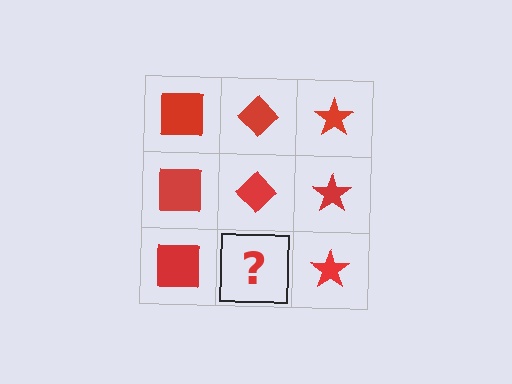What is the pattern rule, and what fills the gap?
The rule is that each column has a consistent shape. The gap should be filled with a red diamond.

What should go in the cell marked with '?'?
The missing cell should contain a red diamond.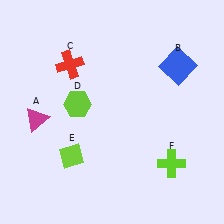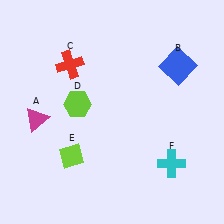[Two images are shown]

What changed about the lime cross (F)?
In Image 1, F is lime. In Image 2, it changed to cyan.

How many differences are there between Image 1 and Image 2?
There is 1 difference between the two images.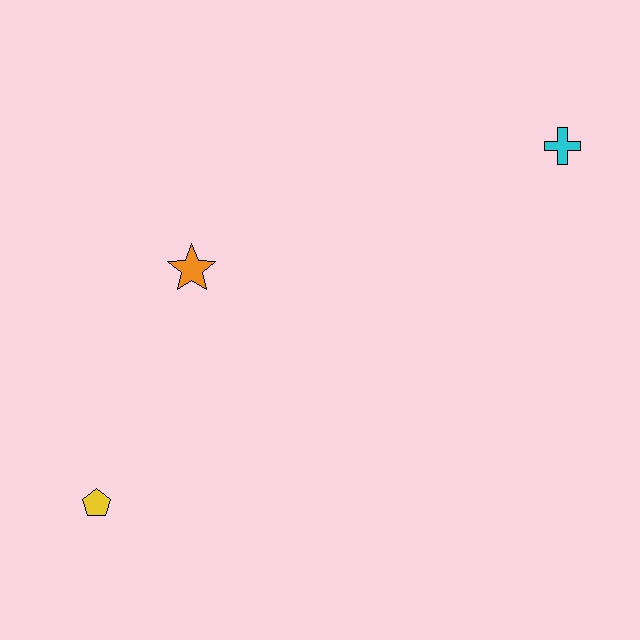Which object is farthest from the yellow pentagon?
The cyan cross is farthest from the yellow pentagon.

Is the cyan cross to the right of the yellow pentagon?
Yes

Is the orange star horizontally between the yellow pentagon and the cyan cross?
Yes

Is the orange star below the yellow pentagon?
No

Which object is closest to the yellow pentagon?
The orange star is closest to the yellow pentagon.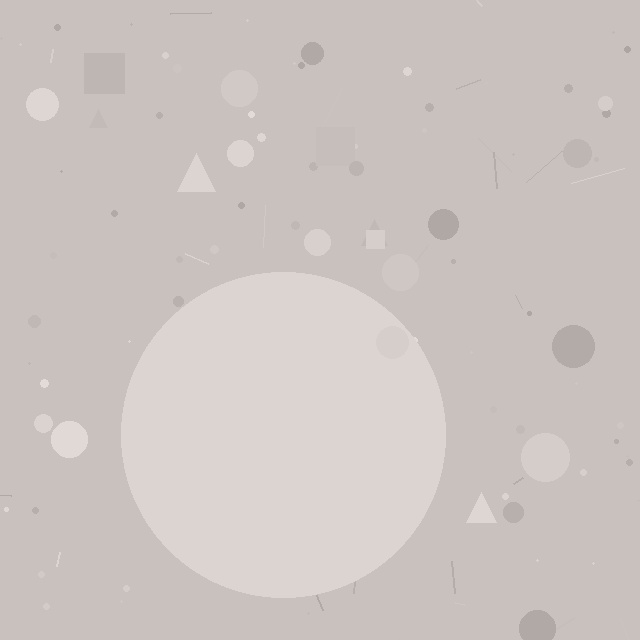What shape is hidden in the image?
A circle is hidden in the image.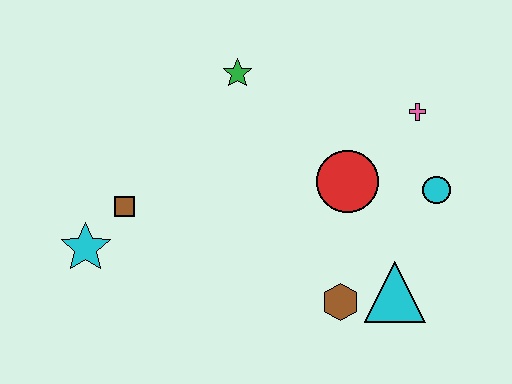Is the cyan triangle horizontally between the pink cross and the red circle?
Yes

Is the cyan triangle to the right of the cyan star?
Yes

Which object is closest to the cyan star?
The brown square is closest to the cyan star.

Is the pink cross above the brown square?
Yes